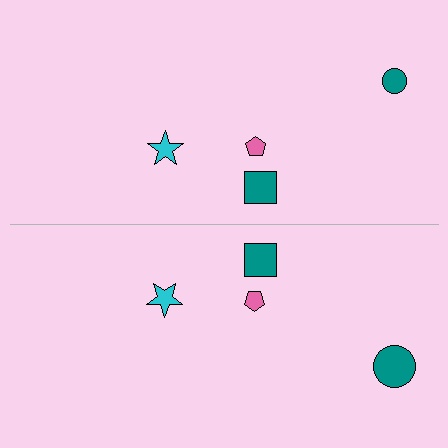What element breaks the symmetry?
The teal circle on the bottom side has a different size than its mirror counterpart.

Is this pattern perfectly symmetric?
No, the pattern is not perfectly symmetric. The teal circle on the bottom side has a different size than its mirror counterpart.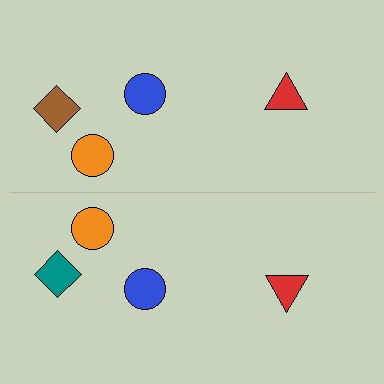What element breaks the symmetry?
The teal diamond on the bottom side breaks the symmetry — its mirror counterpart is brown.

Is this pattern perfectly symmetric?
No, the pattern is not perfectly symmetric. The teal diamond on the bottom side breaks the symmetry — its mirror counterpart is brown.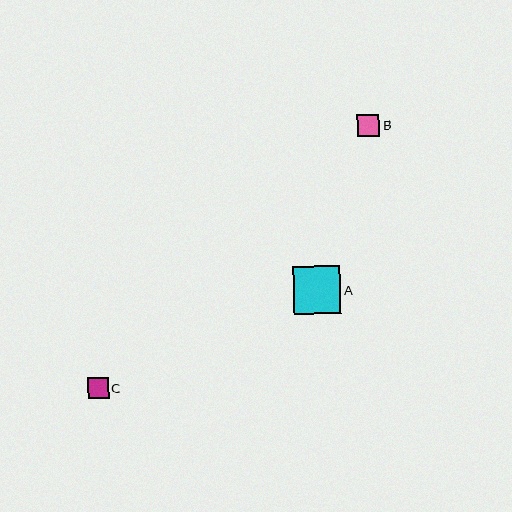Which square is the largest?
Square A is the largest with a size of approximately 48 pixels.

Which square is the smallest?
Square C is the smallest with a size of approximately 21 pixels.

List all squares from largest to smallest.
From largest to smallest: A, B, C.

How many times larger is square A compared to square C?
Square A is approximately 2.3 times the size of square C.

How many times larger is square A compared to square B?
Square A is approximately 2.2 times the size of square B.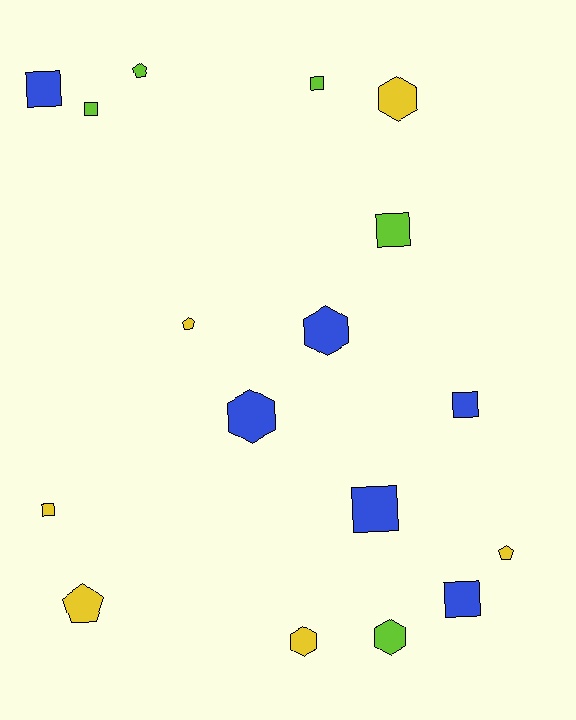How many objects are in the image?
There are 17 objects.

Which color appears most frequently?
Yellow, with 6 objects.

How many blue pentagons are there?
There are no blue pentagons.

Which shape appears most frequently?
Square, with 8 objects.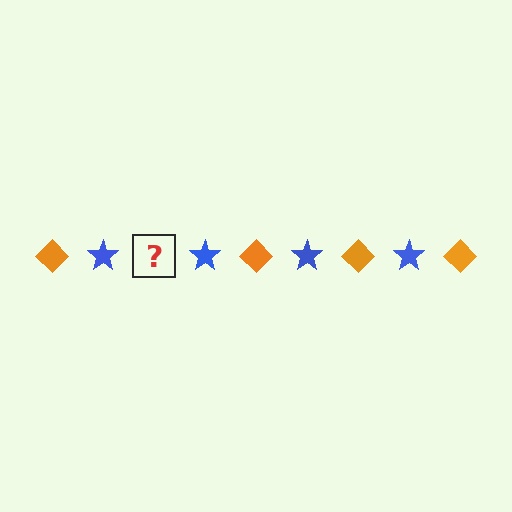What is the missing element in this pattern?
The missing element is an orange diamond.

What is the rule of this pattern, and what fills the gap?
The rule is that the pattern alternates between orange diamond and blue star. The gap should be filled with an orange diamond.